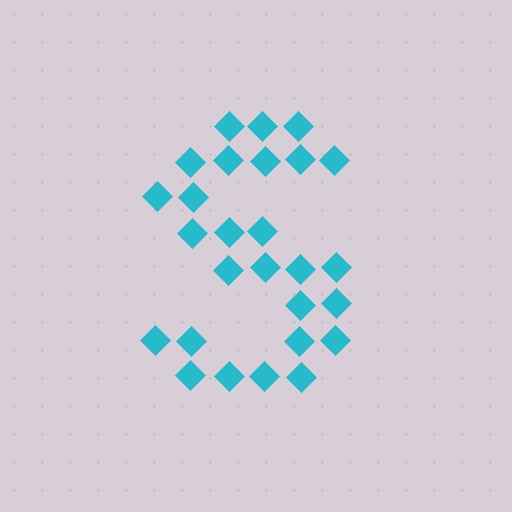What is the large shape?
The large shape is the letter S.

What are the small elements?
The small elements are diamonds.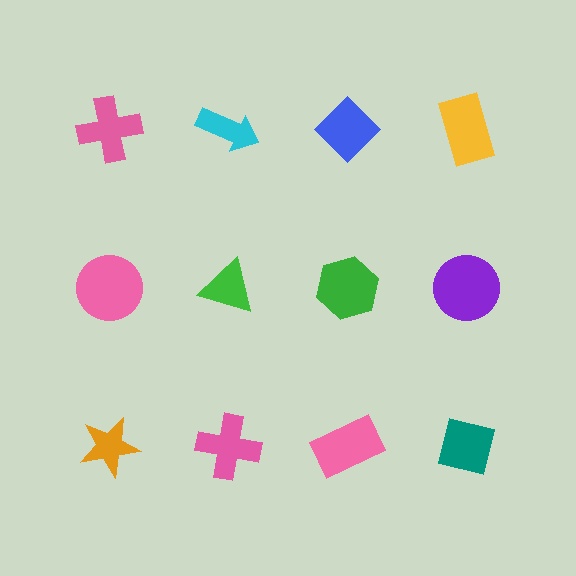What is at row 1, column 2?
A cyan arrow.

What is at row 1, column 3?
A blue diamond.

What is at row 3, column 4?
A teal square.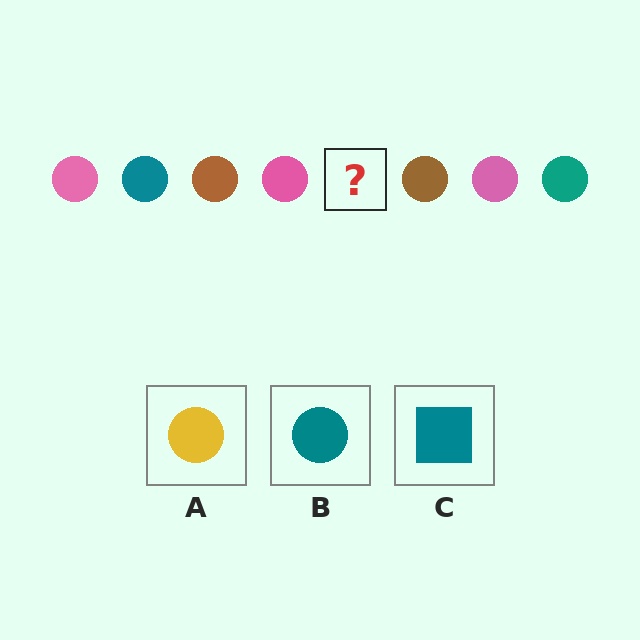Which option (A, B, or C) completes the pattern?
B.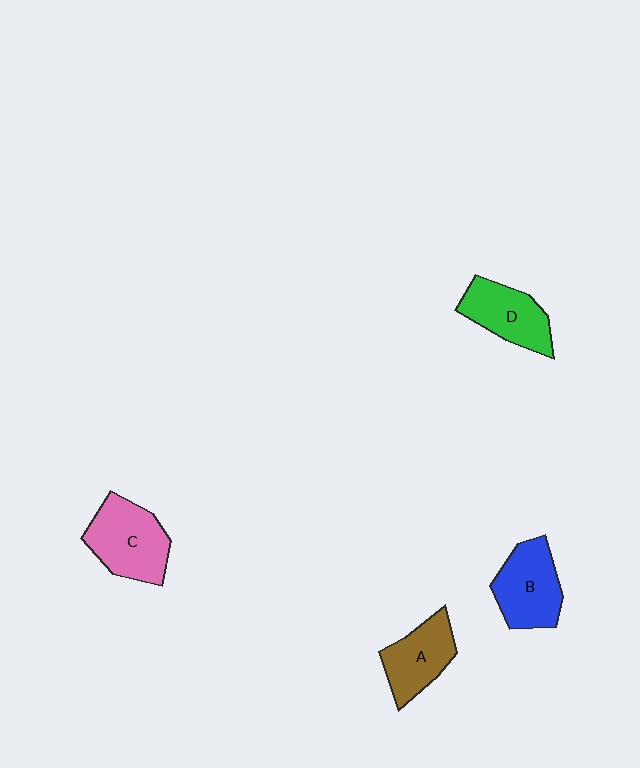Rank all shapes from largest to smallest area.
From largest to smallest: C (pink), B (blue), D (green), A (brown).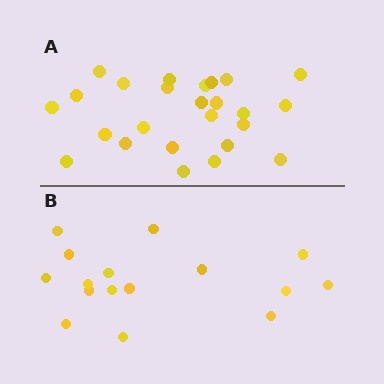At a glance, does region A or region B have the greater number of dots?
Region A (the top region) has more dots.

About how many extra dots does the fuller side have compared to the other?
Region A has roughly 8 or so more dots than region B.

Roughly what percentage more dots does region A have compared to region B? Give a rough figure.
About 55% more.